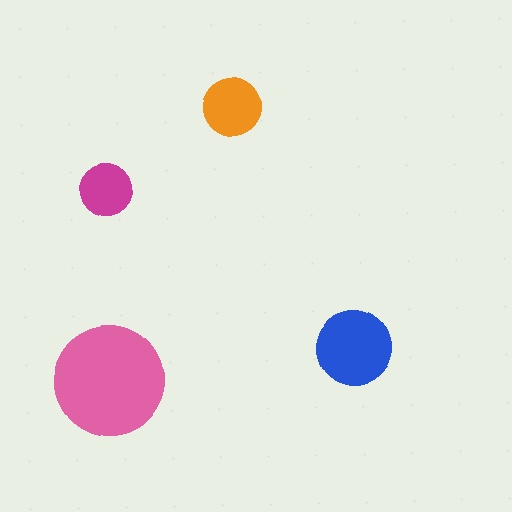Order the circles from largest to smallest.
the pink one, the blue one, the orange one, the magenta one.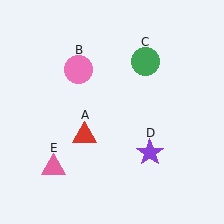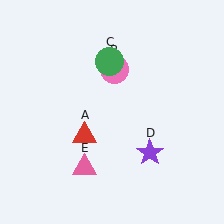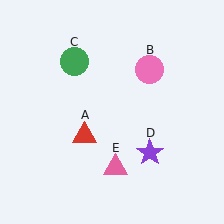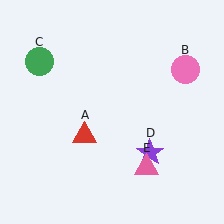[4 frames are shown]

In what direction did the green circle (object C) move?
The green circle (object C) moved left.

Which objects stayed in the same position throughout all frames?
Red triangle (object A) and purple star (object D) remained stationary.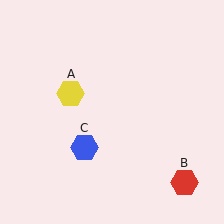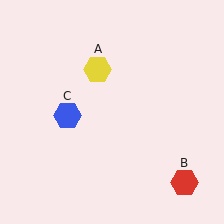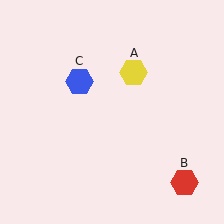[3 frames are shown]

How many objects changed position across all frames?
2 objects changed position: yellow hexagon (object A), blue hexagon (object C).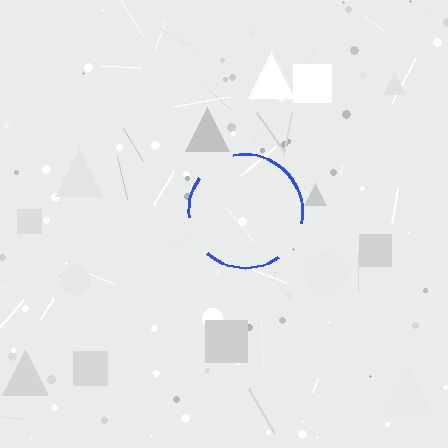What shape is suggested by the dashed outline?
The dashed outline suggests a circle.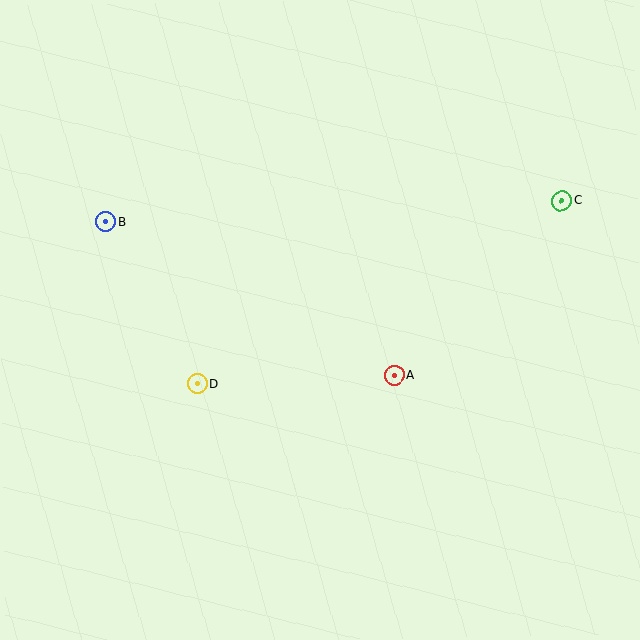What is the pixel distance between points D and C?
The distance between D and C is 407 pixels.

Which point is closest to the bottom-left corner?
Point D is closest to the bottom-left corner.